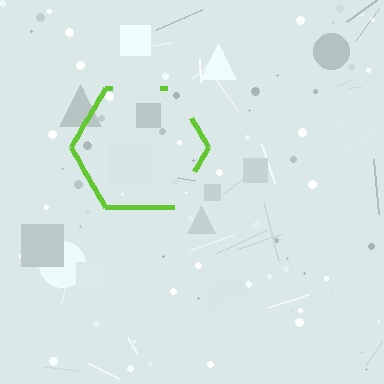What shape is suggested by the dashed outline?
The dashed outline suggests a hexagon.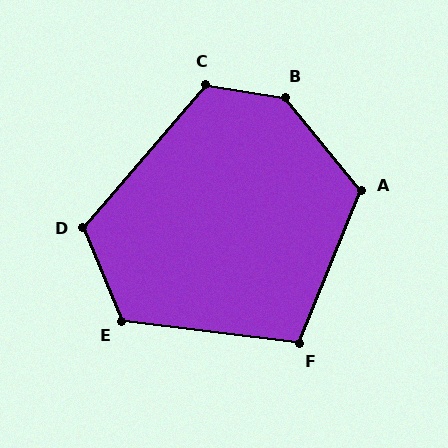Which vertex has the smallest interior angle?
F, at approximately 105 degrees.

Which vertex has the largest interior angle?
B, at approximately 138 degrees.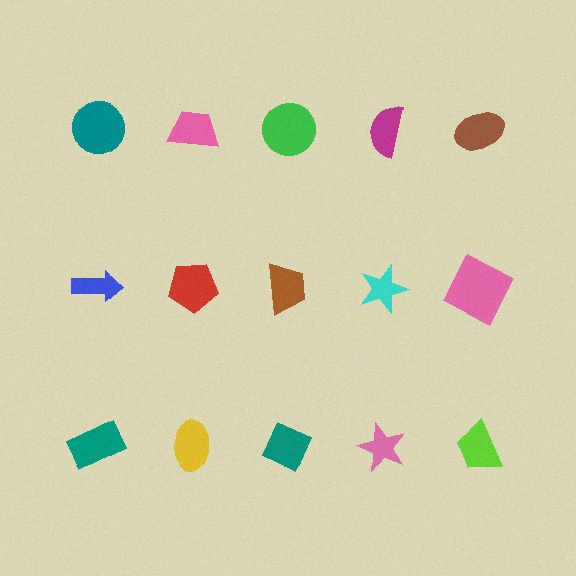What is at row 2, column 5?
A pink square.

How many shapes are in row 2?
5 shapes.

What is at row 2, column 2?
A red pentagon.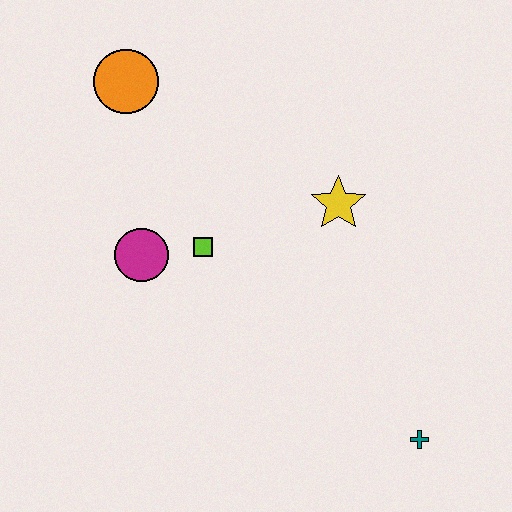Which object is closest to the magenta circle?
The lime square is closest to the magenta circle.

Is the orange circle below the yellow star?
No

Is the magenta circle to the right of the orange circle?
Yes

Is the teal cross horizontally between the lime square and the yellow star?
No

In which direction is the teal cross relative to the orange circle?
The teal cross is below the orange circle.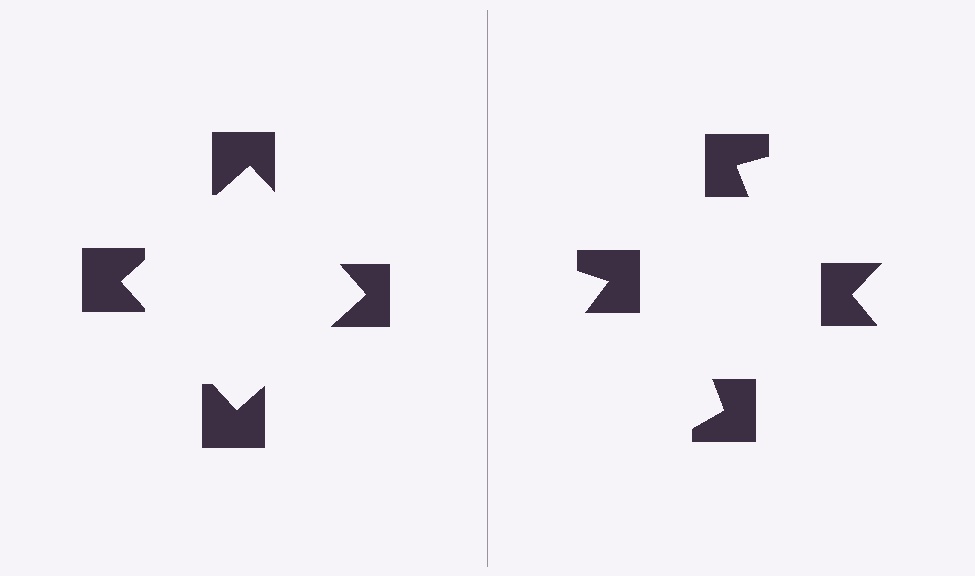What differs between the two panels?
The notched squares are positioned identically on both sides; only the wedge orientations differ. On the left they align to a square; on the right they are misaligned.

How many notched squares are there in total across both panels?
8 — 4 on each side.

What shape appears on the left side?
An illusory square.